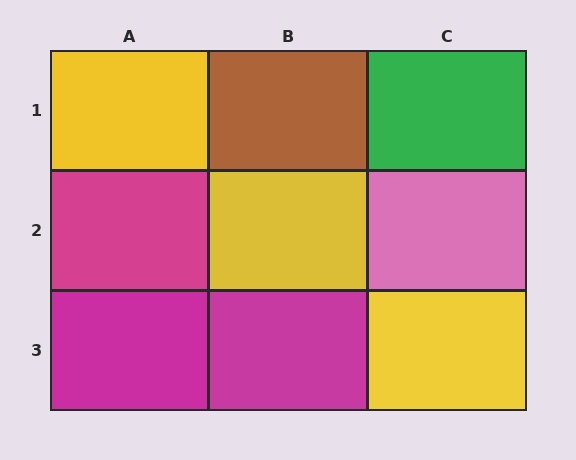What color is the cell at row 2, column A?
Magenta.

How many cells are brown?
1 cell is brown.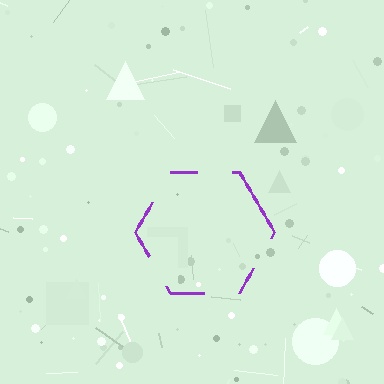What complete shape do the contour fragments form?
The contour fragments form a hexagon.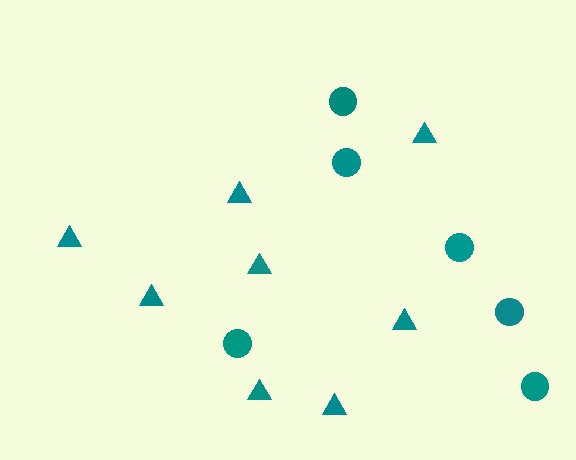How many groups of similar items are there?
There are 2 groups: one group of circles (6) and one group of triangles (8).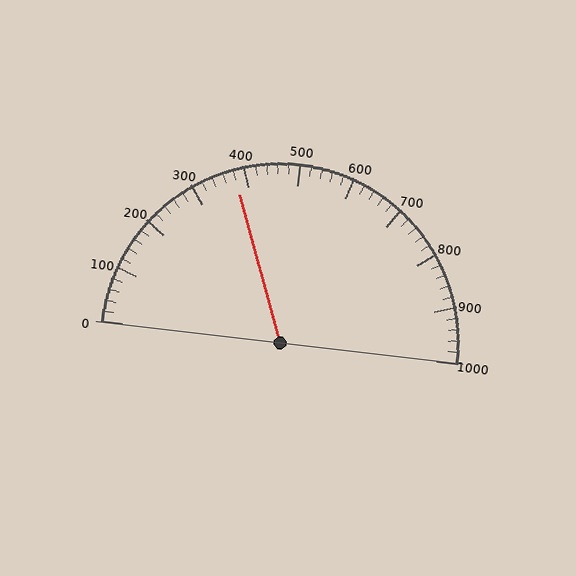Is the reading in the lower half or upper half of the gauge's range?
The reading is in the lower half of the range (0 to 1000).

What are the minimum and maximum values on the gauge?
The gauge ranges from 0 to 1000.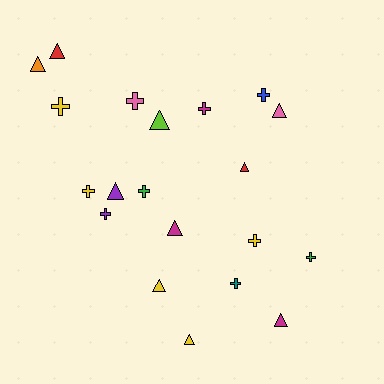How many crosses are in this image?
There are 10 crosses.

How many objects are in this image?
There are 20 objects.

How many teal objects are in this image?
There is 1 teal object.